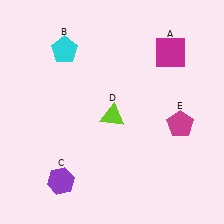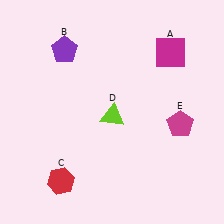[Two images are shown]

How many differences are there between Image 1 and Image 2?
There are 2 differences between the two images.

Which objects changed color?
B changed from cyan to purple. C changed from purple to red.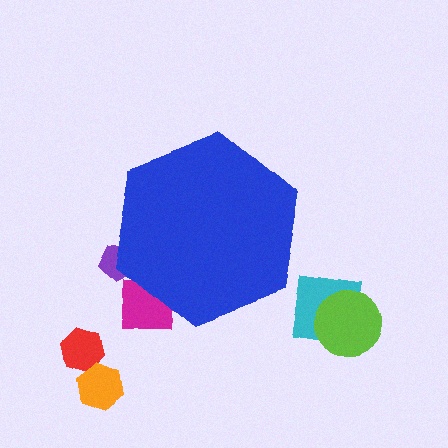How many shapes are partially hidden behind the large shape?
2 shapes are partially hidden.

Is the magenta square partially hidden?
Yes, the magenta square is partially hidden behind the blue hexagon.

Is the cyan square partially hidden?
No, the cyan square is fully visible.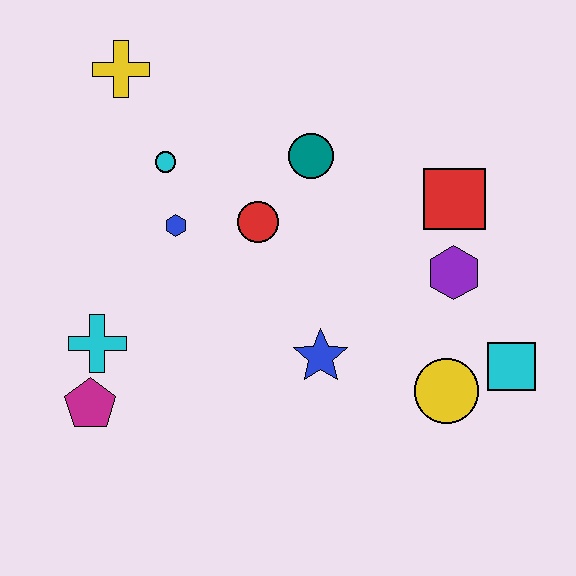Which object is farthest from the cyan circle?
The cyan square is farthest from the cyan circle.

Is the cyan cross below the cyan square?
No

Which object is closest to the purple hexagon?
The red square is closest to the purple hexagon.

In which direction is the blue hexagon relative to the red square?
The blue hexagon is to the left of the red square.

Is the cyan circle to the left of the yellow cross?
No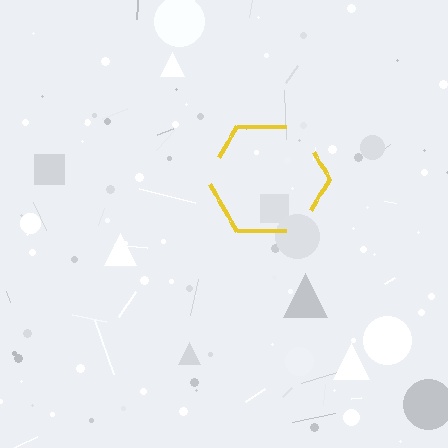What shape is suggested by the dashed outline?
The dashed outline suggests a hexagon.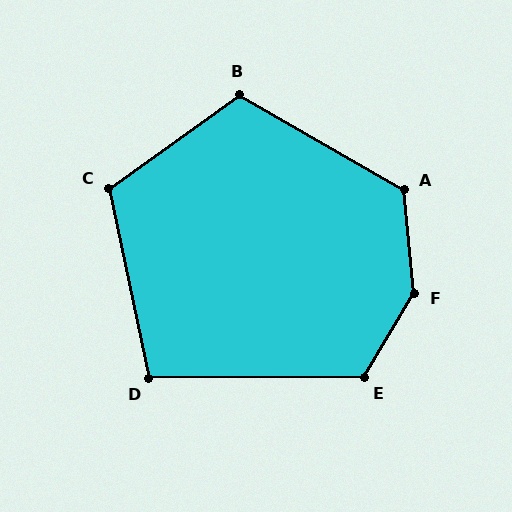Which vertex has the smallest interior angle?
D, at approximately 102 degrees.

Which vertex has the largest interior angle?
F, at approximately 144 degrees.